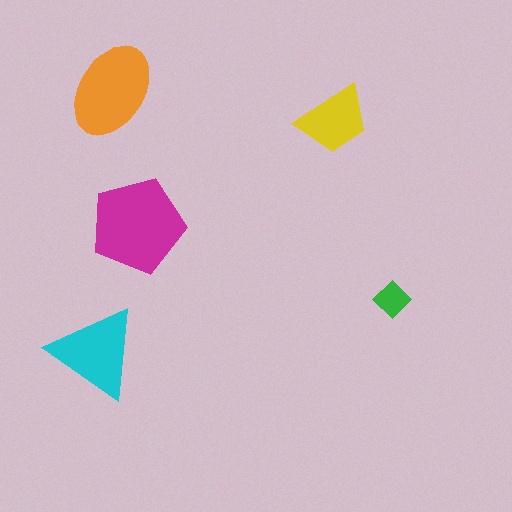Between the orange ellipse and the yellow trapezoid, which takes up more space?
The orange ellipse.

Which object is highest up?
The orange ellipse is topmost.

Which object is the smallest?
The green diamond.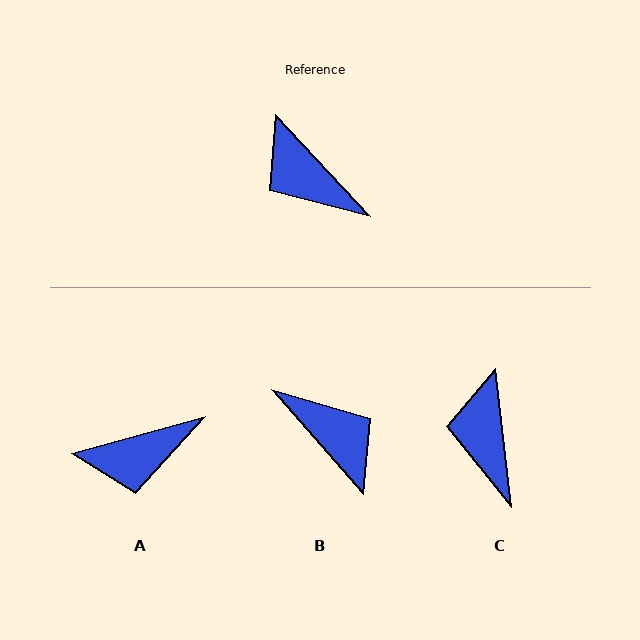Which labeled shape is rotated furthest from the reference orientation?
B, about 178 degrees away.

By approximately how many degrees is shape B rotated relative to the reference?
Approximately 178 degrees counter-clockwise.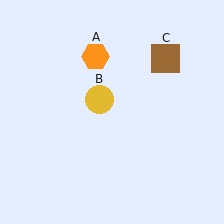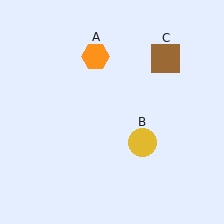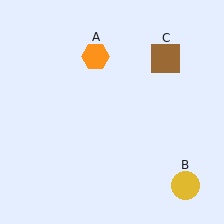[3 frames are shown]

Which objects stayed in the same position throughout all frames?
Orange hexagon (object A) and brown square (object C) remained stationary.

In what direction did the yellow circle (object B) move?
The yellow circle (object B) moved down and to the right.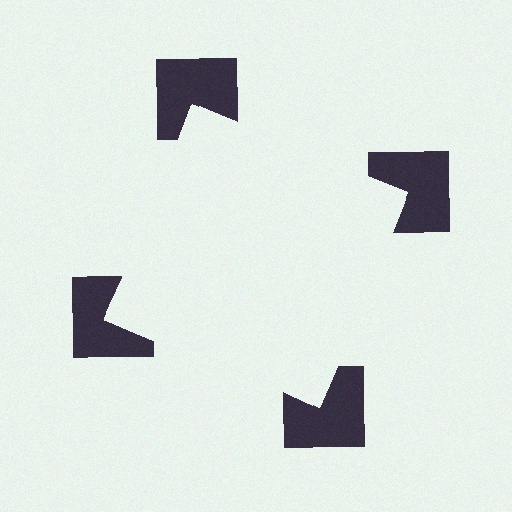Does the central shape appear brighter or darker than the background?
It typically appears slightly brighter than the background, even though no actual brightness change is drawn.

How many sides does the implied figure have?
4 sides.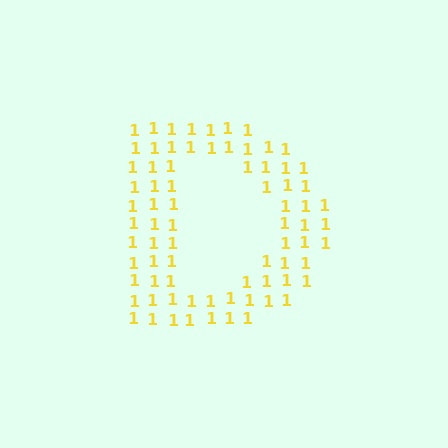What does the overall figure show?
The overall figure shows the letter D.